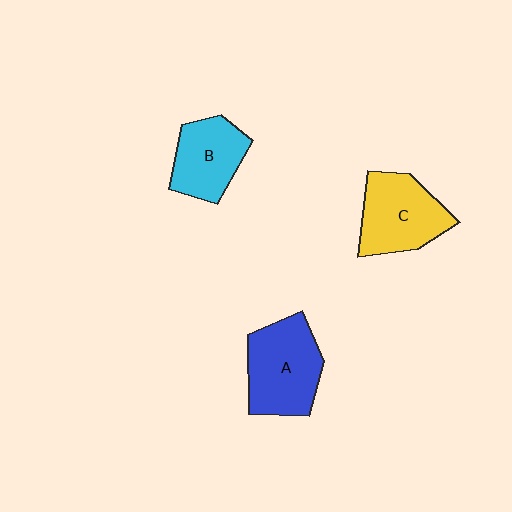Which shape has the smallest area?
Shape B (cyan).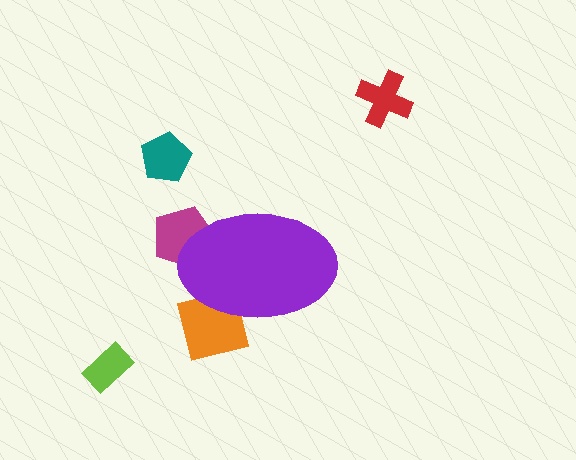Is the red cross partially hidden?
No, the red cross is fully visible.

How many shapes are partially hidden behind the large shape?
2 shapes are partially hidden.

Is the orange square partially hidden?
Yes, the orange square is partially hidden behind the purple ellipse.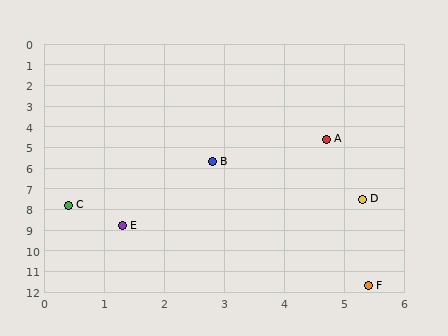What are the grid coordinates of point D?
Point D is at approximately (5.3, 7.5).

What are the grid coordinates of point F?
Point F is at approximately (5.4, 11.7).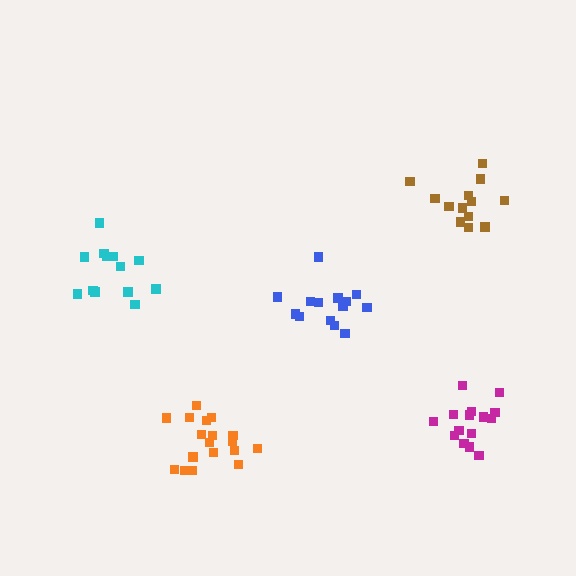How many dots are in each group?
Group 1: 14 dots, Group 2: 13 dots, Group 3: 13 dots, Group 4: 18 dots, Group 5: 15 dots (73 total).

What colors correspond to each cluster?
The clusters are colored: blue, cyan, brown, orange, magenta.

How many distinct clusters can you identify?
There are 5 distinct clusters.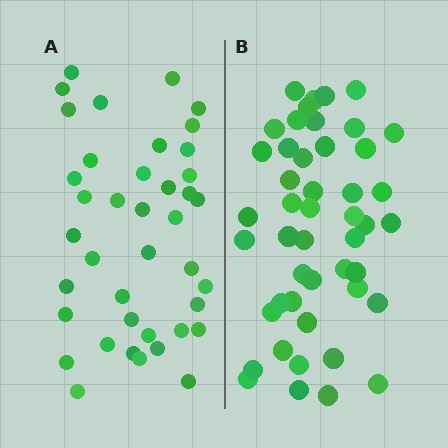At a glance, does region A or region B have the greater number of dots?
Region B (the right region) has more dots.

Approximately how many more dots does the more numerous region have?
Region B has roughly 8 or so more dots than region A.